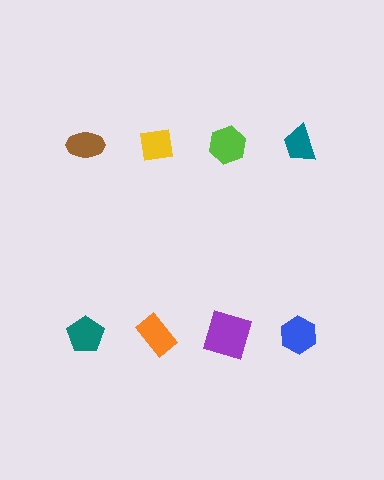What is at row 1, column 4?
A teal trapezoid.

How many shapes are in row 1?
4 shapes.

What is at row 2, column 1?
A teal pentagon.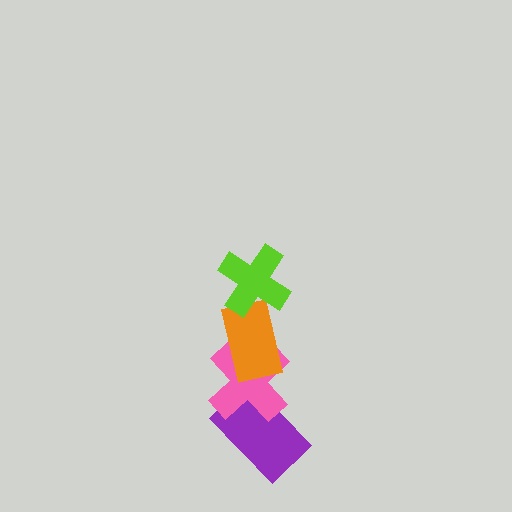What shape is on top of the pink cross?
The orange rectangle is on top of the pink cross.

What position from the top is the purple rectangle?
The purple rectangle is 4th from the top.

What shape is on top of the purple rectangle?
The pink cross is on top of the purple rectangle.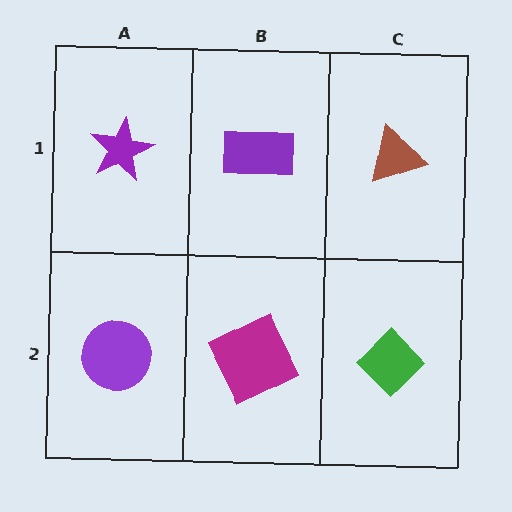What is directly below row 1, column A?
A purple circle.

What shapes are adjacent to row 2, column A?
A purple star (row 1, column A), a magenta square (row 2, column B).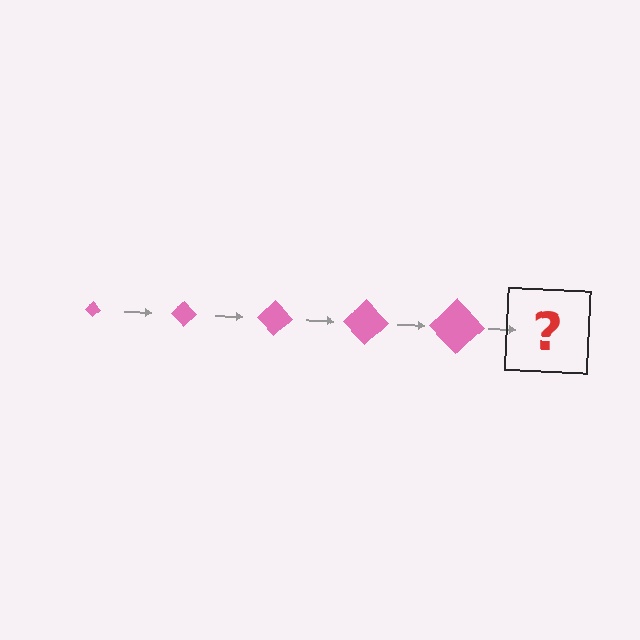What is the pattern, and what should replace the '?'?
The pattern is that the diamond gets progressively larger each step. The '?' should be a pink diamond, larger than the previous one.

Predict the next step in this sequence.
The next step is a pink diamond, larger than the previous one.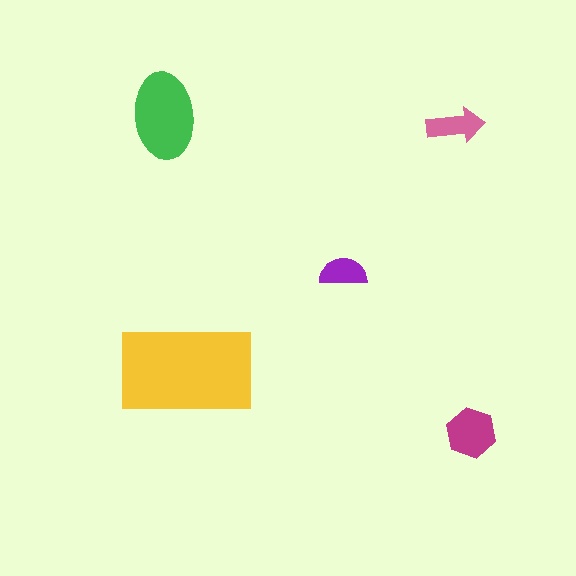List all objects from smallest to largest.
The purple semicircle, the pink arrow, the magenta hexagon, the green ellipse, the yellow rectangle.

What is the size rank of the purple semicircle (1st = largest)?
5th.